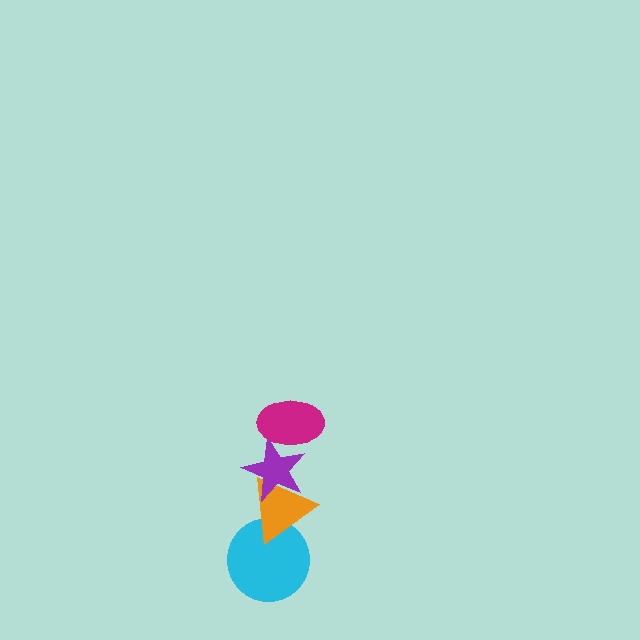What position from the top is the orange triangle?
The orange triangle is 3rd from the top.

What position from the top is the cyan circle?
The cyan circle is 4th from the top.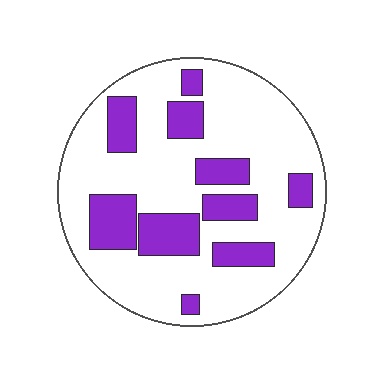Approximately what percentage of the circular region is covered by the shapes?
Approximately 25%.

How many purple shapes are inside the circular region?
10.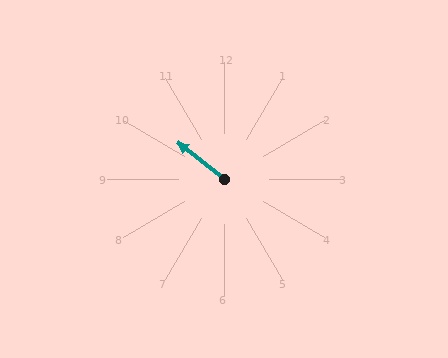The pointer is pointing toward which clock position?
Roughly 10 o'clock.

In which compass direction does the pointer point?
Northwest.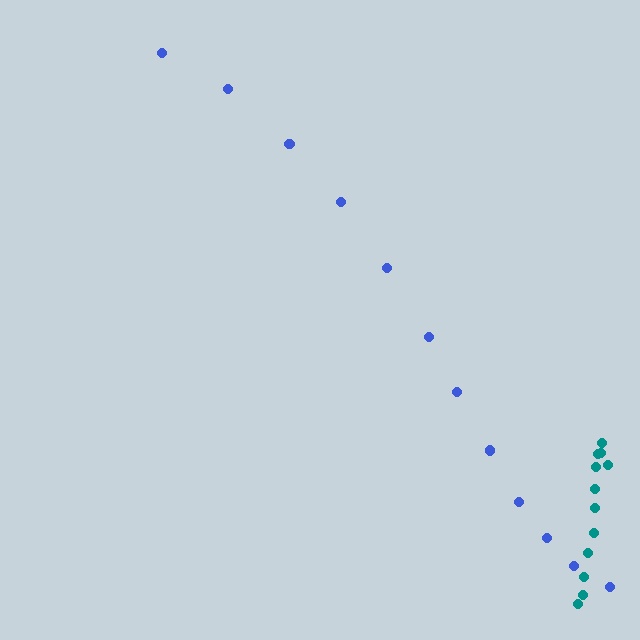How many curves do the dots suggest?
There are 2 distinct paths.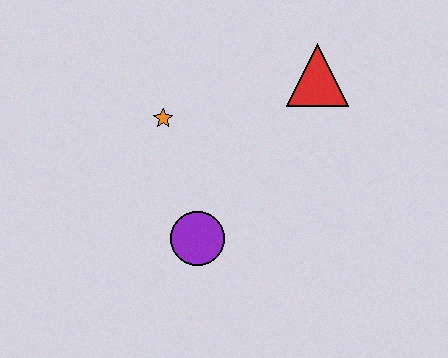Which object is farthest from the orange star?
The red triangle is farthest from the orange star.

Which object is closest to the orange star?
The purple circle is closest to the orange star.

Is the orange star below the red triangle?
Yes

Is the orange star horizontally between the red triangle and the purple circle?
No